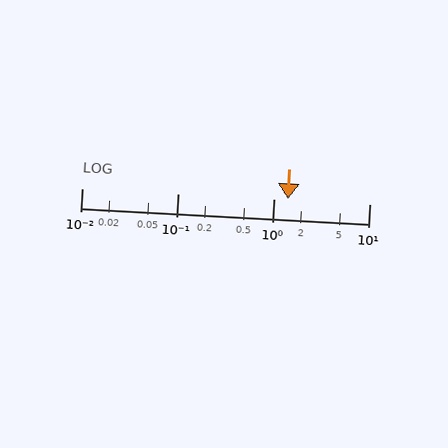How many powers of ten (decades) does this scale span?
The scale spans 3 decades, from 0.01 to 10.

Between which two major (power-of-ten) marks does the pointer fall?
The pointer is between 1 and 10.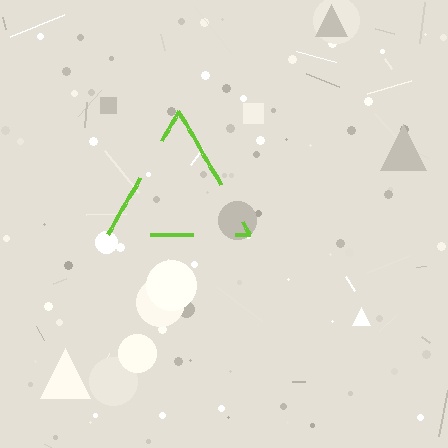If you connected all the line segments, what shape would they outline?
They would outline a triangle.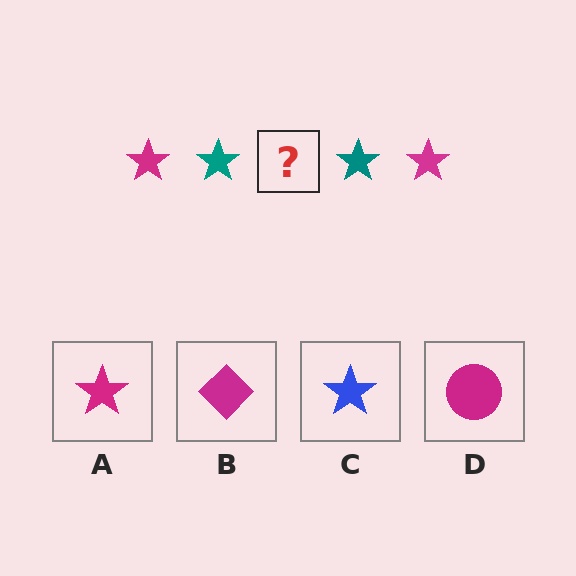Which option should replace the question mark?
Option A.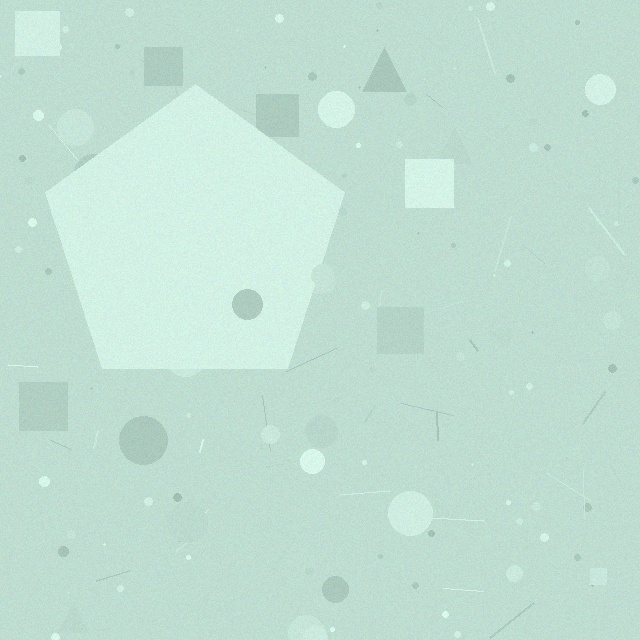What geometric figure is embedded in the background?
A pentagon is embedded in the background.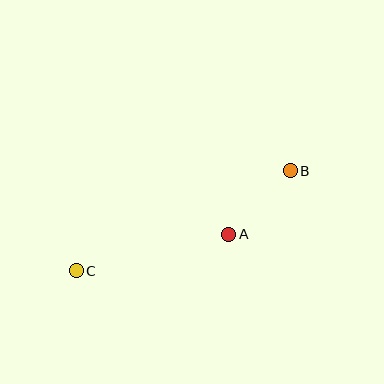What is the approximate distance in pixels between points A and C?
The distance between A and C is approximately 157 pixels.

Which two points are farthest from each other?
Points B and C are farthest from each other.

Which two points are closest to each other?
Points A and B are closest to each other.